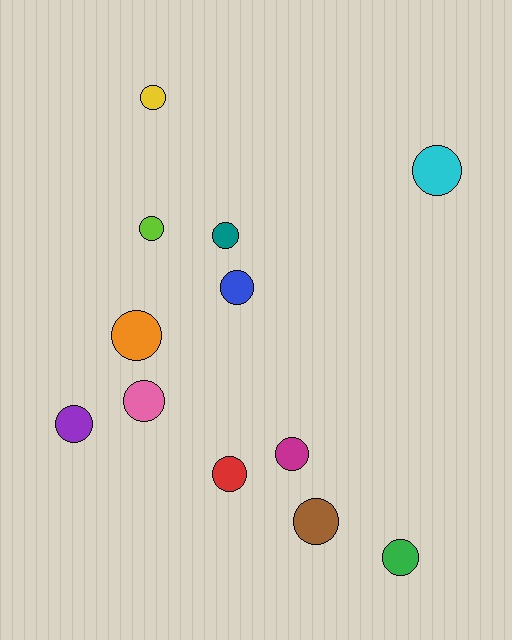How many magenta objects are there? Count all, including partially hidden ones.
There is 1 magenta object.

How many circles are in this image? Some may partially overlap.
There are 12 circles.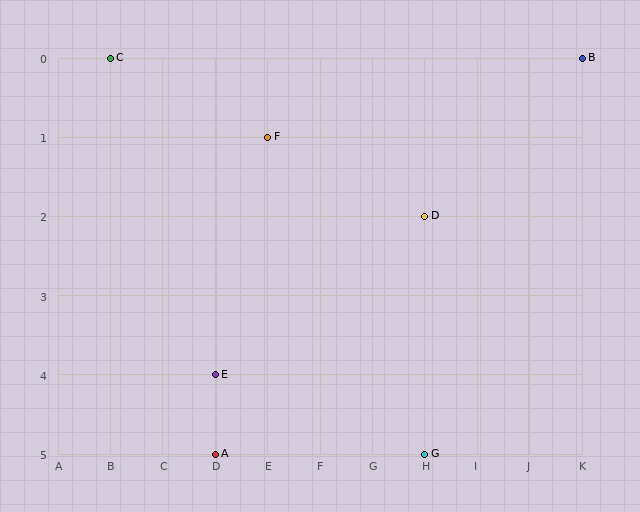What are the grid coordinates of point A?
Point A is at grid coordinates (D, 5).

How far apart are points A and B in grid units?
Points A and B are 7 columns and 5 rows apart (about 8.6 grid units diagonally).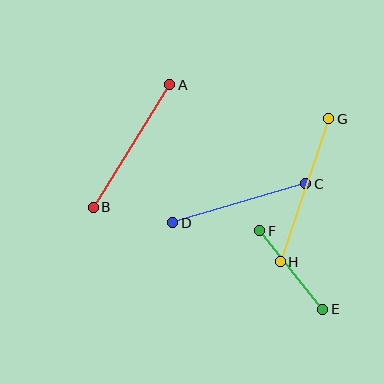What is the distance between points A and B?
The distance is approximately 144 pixels.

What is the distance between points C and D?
The distance is approximately 138 pixels.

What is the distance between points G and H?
The distance is approximately 151 pixels.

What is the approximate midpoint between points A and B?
The midpoint is at approximately (132, 146) pixels.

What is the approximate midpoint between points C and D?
The midpoint is at approximately (239, 203) pixels.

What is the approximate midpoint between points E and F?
The midpoint is at approximately (291, 270) pixels.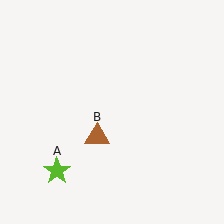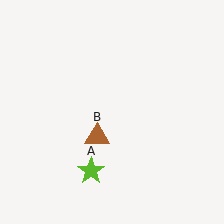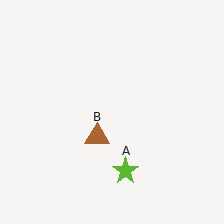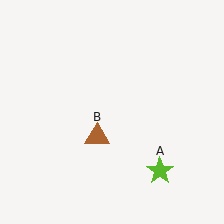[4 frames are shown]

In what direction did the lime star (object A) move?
The lime star (object A) moved right.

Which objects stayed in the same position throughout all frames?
Brown triangle (object B) remained stationary.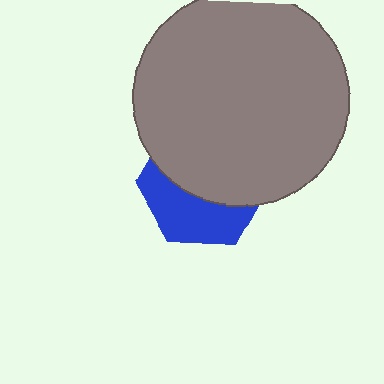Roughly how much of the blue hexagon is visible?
A small part of it is visible (roughly 41%).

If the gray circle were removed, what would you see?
You would see the complete blue hexagon.